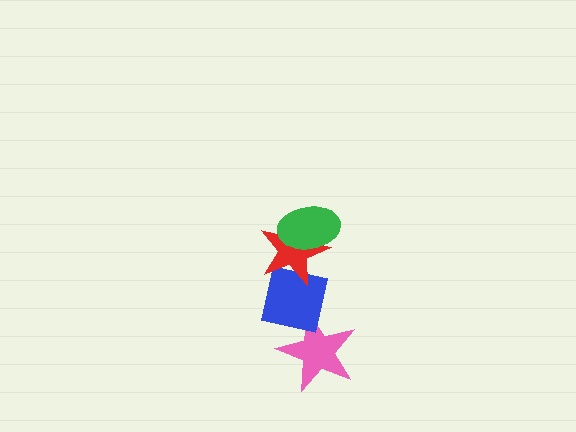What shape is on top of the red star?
The green ellipse is on top of the red star.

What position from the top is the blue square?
The blue square is 3rd from the top.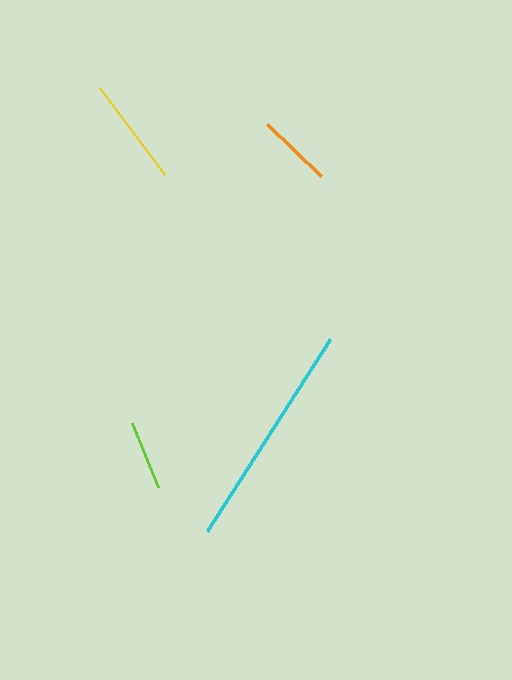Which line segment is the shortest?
The lime line is the shortest at approximately 69 pixels.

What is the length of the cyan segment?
The cyan segment is approximately 227 pixels long.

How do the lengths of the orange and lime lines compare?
The orange and lime lines are approximately the same length.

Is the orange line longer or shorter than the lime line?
The orange line is longer than the lime line.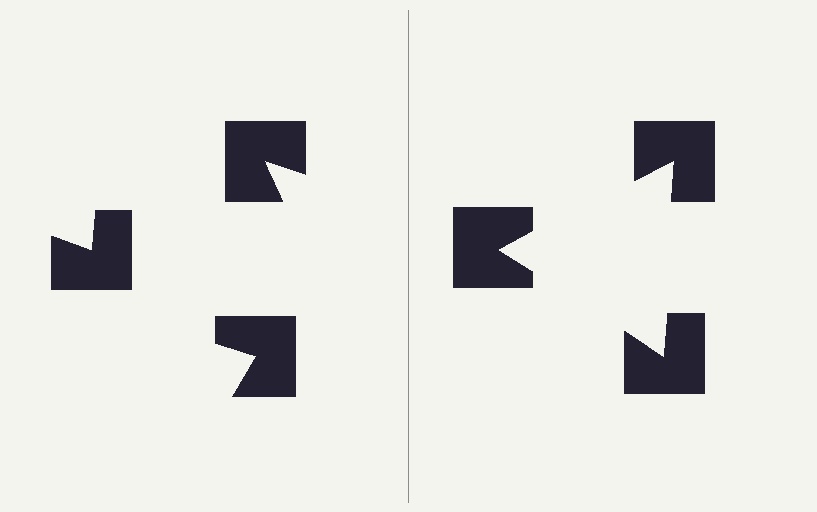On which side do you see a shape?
An illusory triangle appears on the right side. On the left side the wedge cuts are rotated, so no coherent shape forms.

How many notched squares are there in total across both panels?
6 — 3 on each side.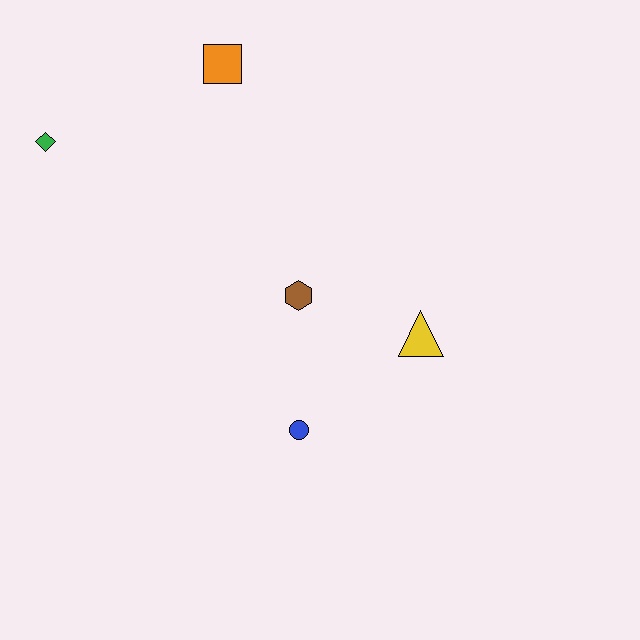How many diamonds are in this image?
There is 1 diamond.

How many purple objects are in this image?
There are no purple objects.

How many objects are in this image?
There are 5 objects.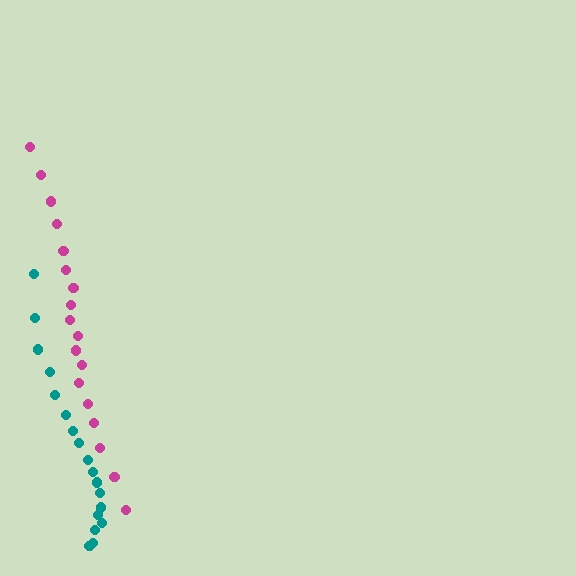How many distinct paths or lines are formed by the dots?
There are 2 distinct paths.